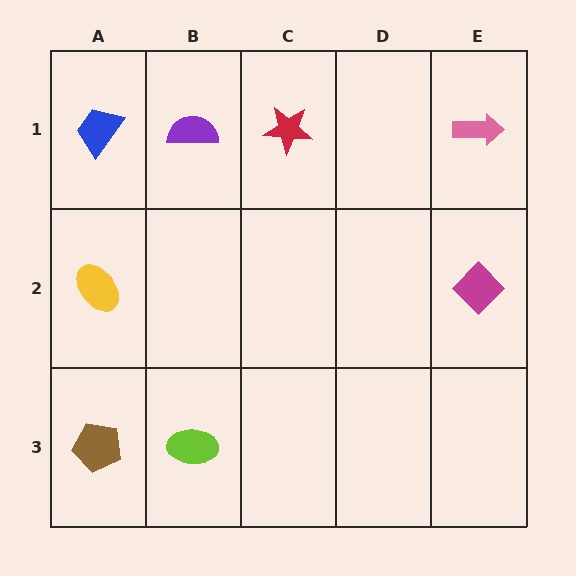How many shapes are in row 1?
4 shapes.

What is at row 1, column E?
A pink arrow.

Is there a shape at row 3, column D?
No, that cell is empty.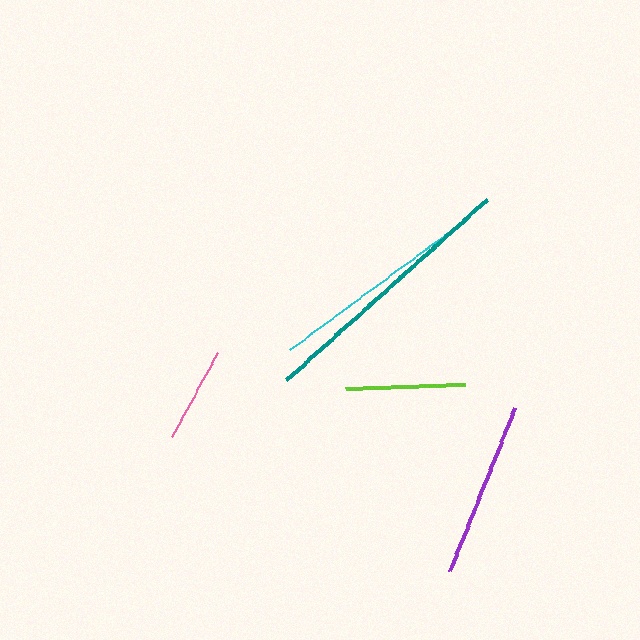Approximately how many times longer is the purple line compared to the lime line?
The purple line is approximately 1.5 times the length of the lime line.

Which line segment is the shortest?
The pink line is the shortest at approximately 96 pixels.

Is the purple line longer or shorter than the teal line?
The teal line is longer than the purple line.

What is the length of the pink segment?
The pink segment is approximately 96 pixels long.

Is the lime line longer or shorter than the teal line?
The teal line is longer than the lime line.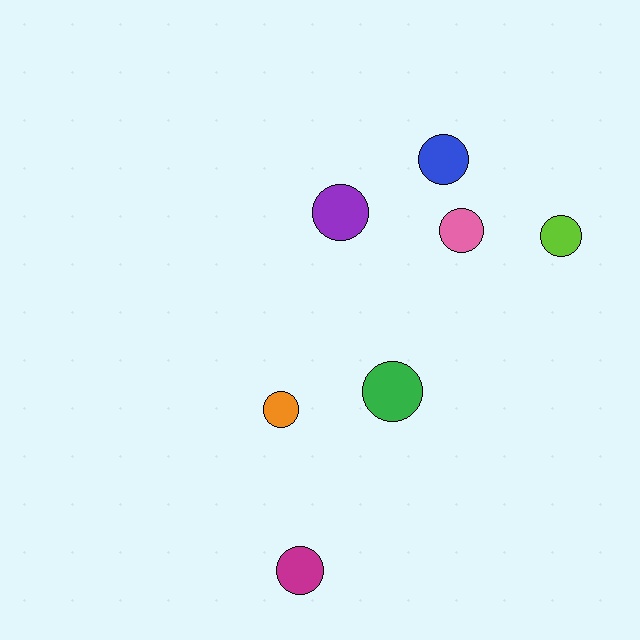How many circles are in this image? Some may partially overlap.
There are 7 circles.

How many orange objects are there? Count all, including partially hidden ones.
There is 1 orange object.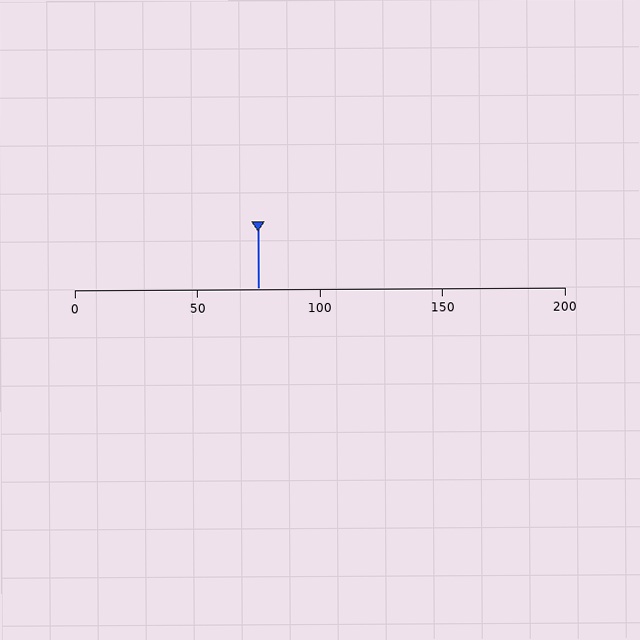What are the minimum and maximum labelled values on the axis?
The axis runs from 0 to 200.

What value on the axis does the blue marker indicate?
The marker indicates approximately 75.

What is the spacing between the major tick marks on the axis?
The major ticks are spaced 50 apart.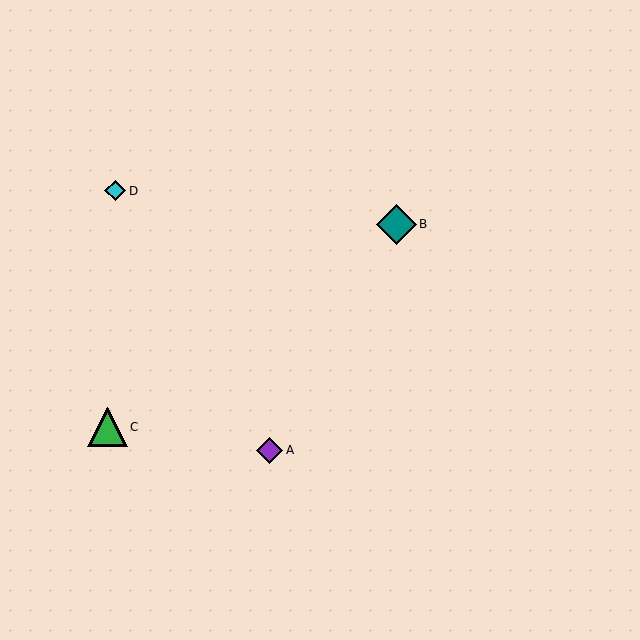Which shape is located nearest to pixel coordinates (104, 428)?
The green triangle (labeled C) at (107, 427) is nearest to that location.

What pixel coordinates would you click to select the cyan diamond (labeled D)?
Click at (115, 191) to select the cyan diamond D.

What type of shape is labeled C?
Shape C is a green triangle.